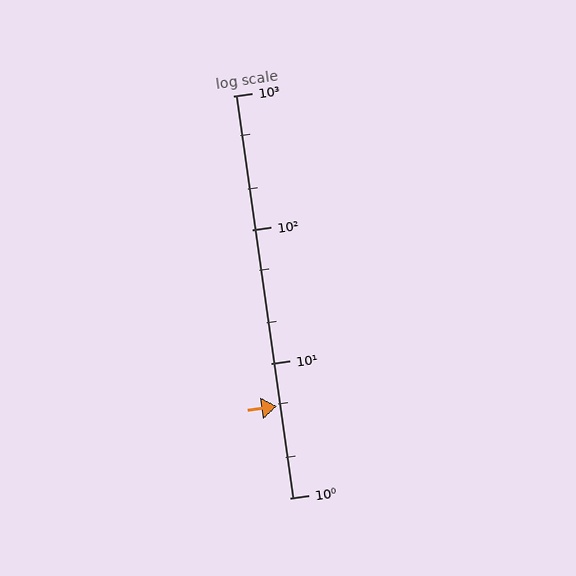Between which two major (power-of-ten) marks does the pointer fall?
The pointer is between 1 and 10.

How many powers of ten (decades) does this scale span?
The scale spans 3 decades, from 1 to 1000.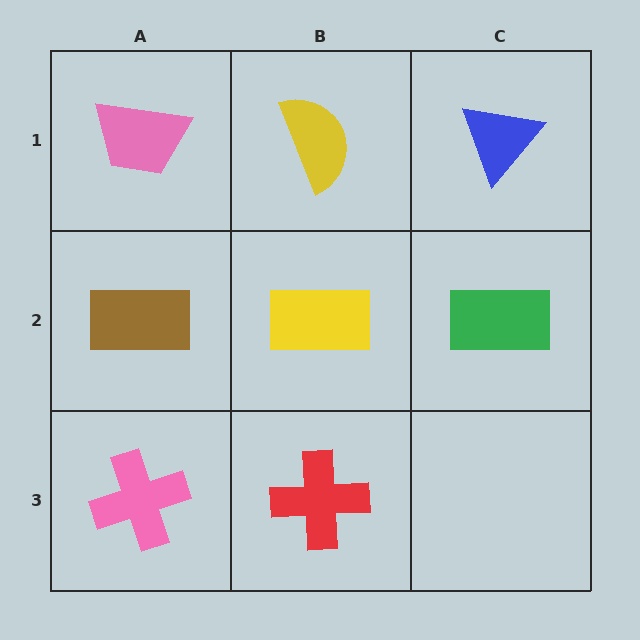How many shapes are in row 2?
3 shapes.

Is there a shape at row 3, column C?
No, that cell is empty.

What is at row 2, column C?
A green rectangle.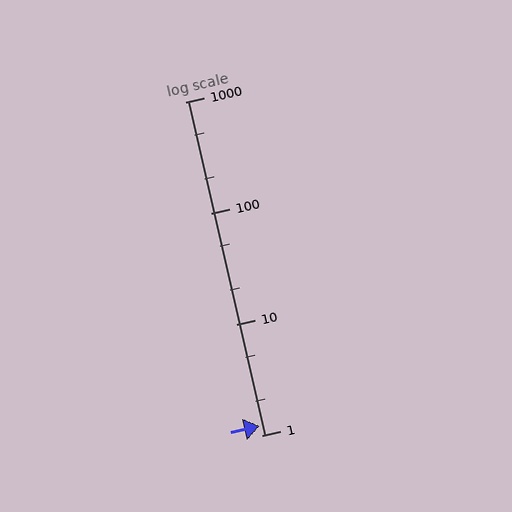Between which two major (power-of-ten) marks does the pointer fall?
The pointer is between 1 and 10.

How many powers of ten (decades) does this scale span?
The scale spans 3 decades, from 1 to 1000.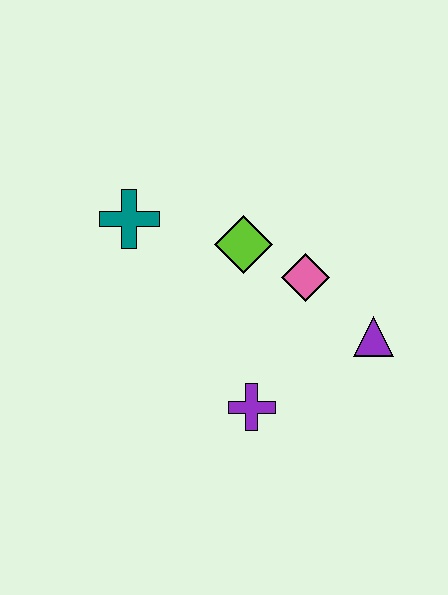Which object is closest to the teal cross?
The lime diamond is closest to the teal cross.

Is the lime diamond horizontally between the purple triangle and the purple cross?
No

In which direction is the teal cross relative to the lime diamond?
The teal cross is to the left of the lime diamond.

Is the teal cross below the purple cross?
No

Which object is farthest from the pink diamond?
The teal cross is farthest from the pink diamond.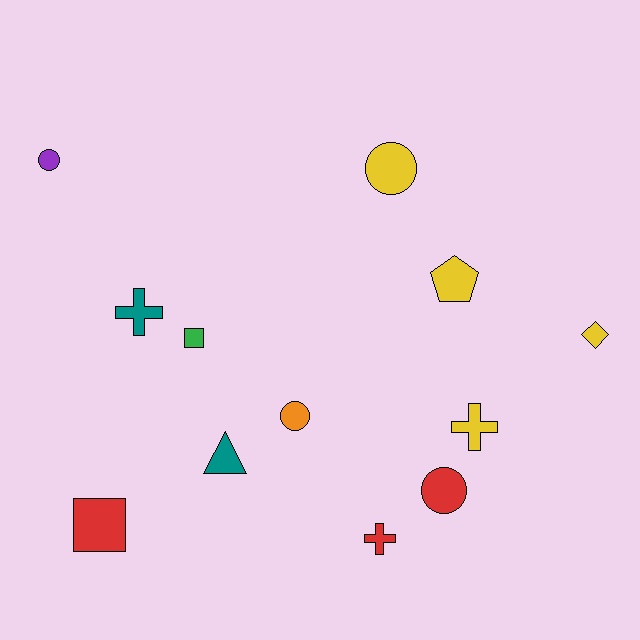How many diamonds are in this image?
There is 1 diamond.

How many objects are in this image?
There are 12 objects.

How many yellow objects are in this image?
There are 4 yellow objects.